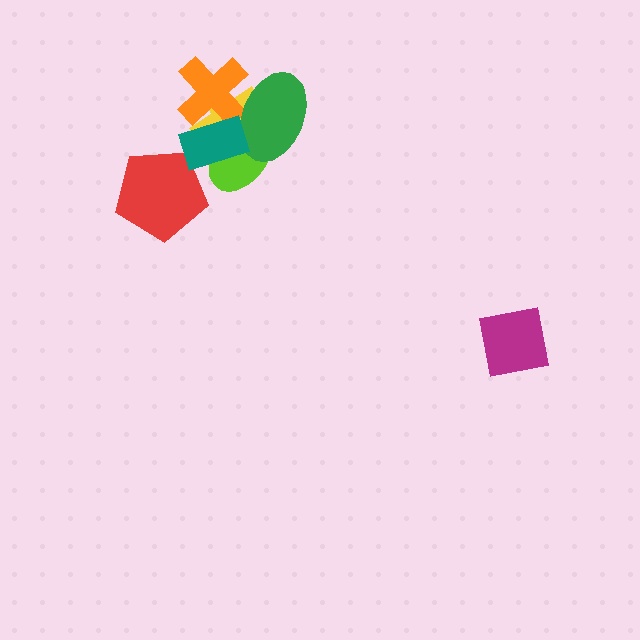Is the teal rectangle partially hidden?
No, no other shape covers it.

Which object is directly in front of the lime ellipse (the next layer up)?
The yellow cross is directly in front of the lime ellipse.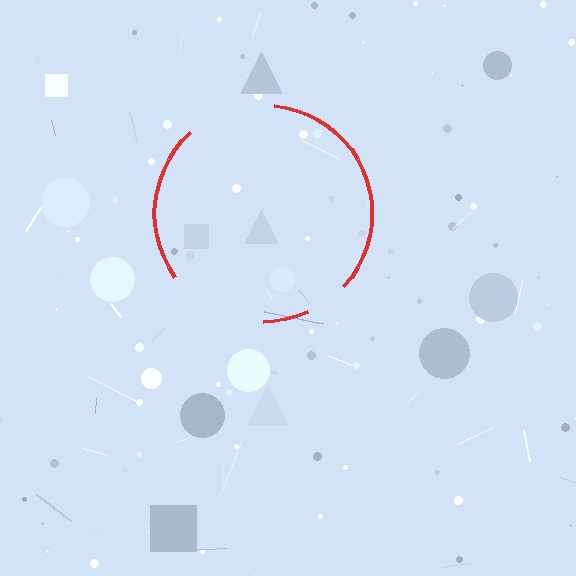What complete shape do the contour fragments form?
The contour fragments form a circle.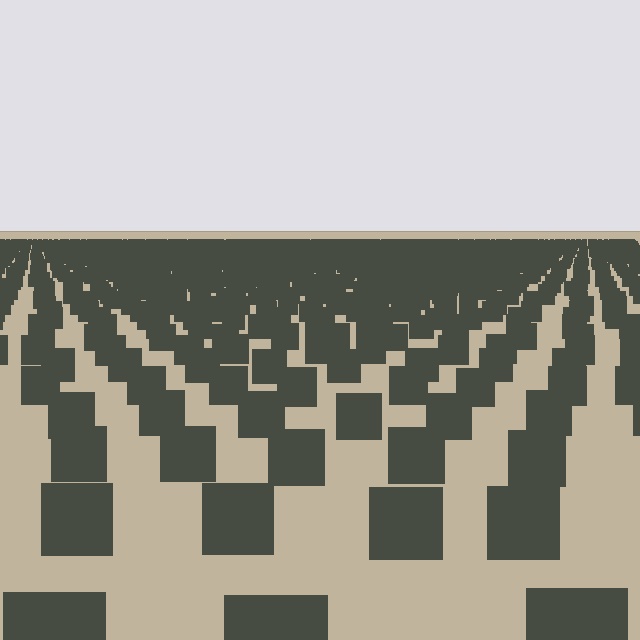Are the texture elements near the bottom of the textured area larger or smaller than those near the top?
Larger. Near the bottom, elements are closer to the viewer and appear at a bigger on-screen size.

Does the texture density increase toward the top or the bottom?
Density increases toward the top.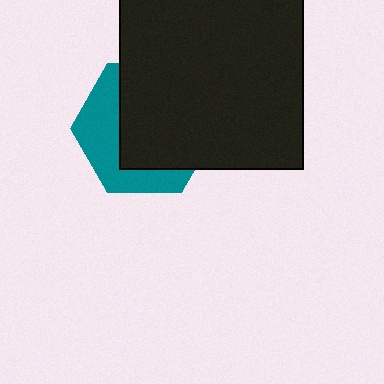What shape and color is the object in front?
The object in front is a black square.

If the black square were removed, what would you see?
You would see the complete teal hexagon.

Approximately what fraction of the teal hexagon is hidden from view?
Roughly 61% of the teal hexagon is hidden behind the black square.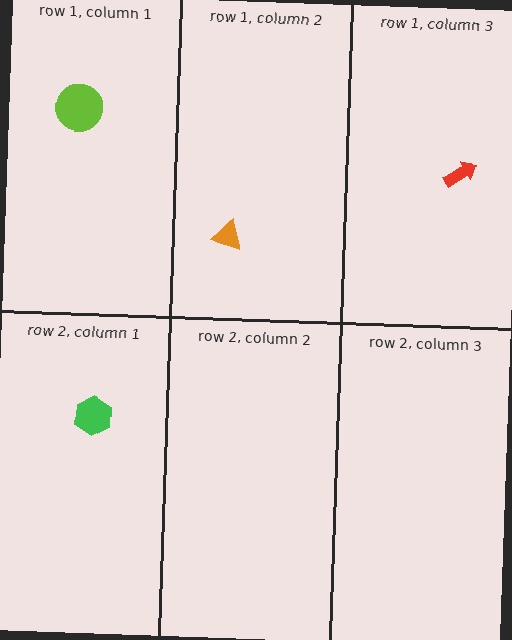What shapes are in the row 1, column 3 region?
The red arrow.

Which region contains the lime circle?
The row 1, column 1 region.